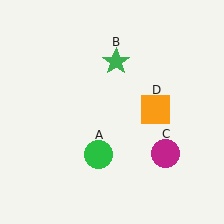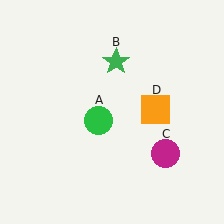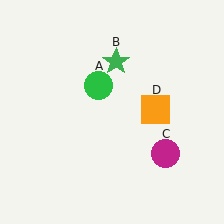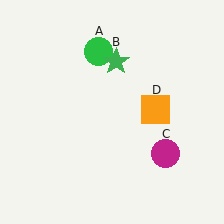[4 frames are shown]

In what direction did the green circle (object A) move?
The green circle (object A) moved up.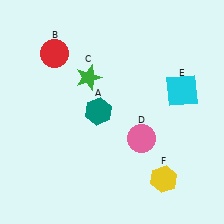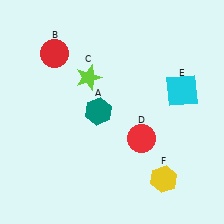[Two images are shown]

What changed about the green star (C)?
In Image 1, C is green. In Image 2, it changed to lime.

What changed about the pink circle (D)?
In Image 1, D is pink. In Image 2, it changed to red.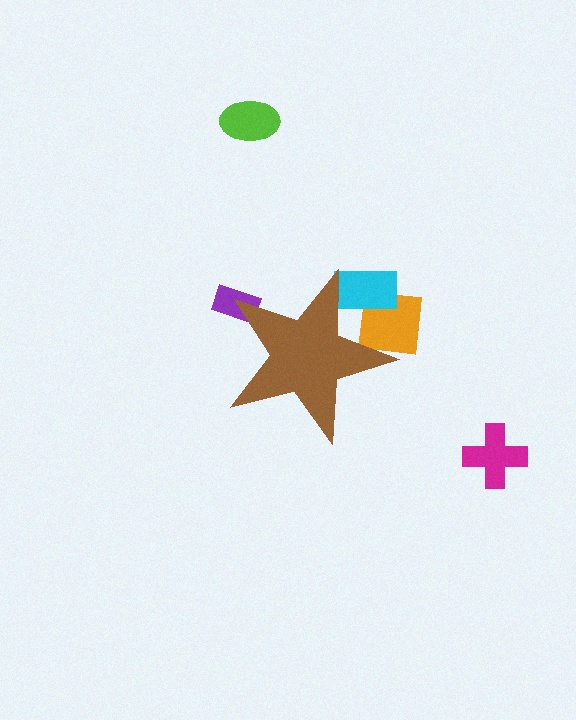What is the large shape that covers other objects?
A brown star.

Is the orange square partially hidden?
Yes, the orange square is partially hidden behind the brown star.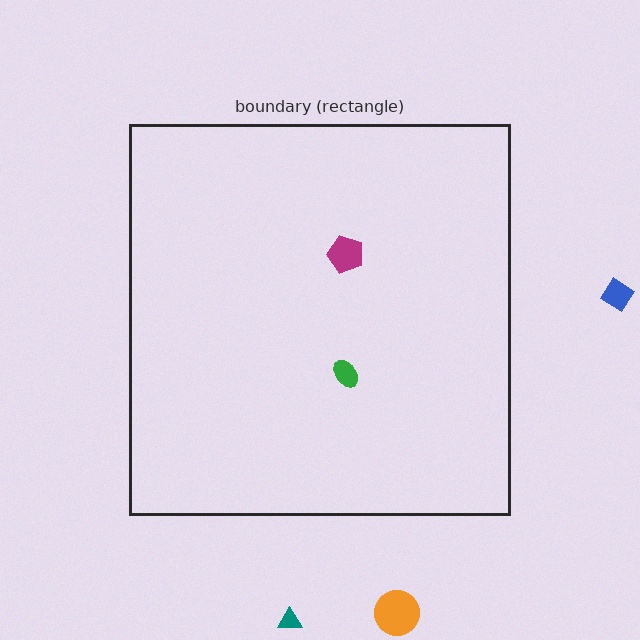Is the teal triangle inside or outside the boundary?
Outside.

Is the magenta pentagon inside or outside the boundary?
Inside.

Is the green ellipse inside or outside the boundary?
Inside.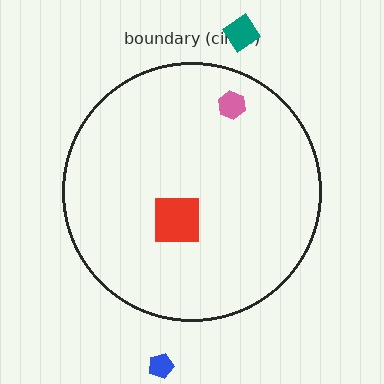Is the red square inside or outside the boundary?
Inside.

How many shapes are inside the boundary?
2 inside, 2 outside.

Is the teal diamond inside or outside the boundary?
Outside.